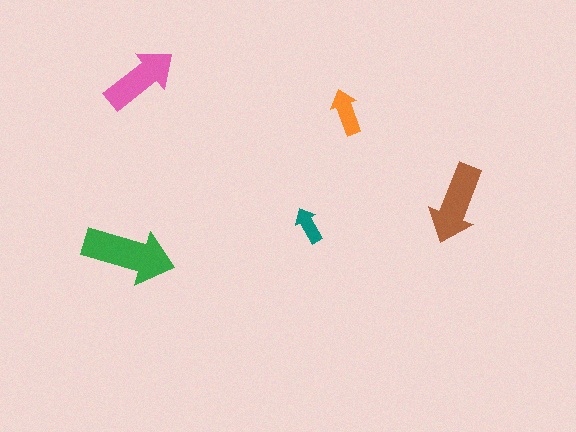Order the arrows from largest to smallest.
the green one, the brown one, the pink one, the orange one, the teal one.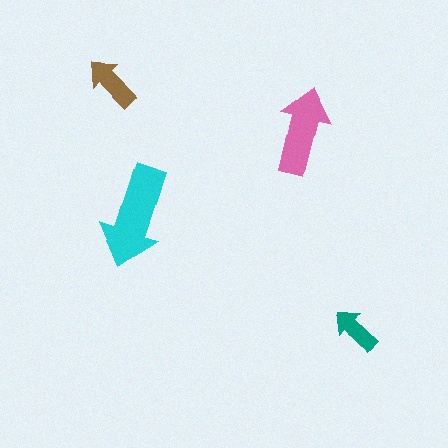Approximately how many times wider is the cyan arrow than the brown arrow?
About 2 times wider.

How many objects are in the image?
There are 4 objects in the image.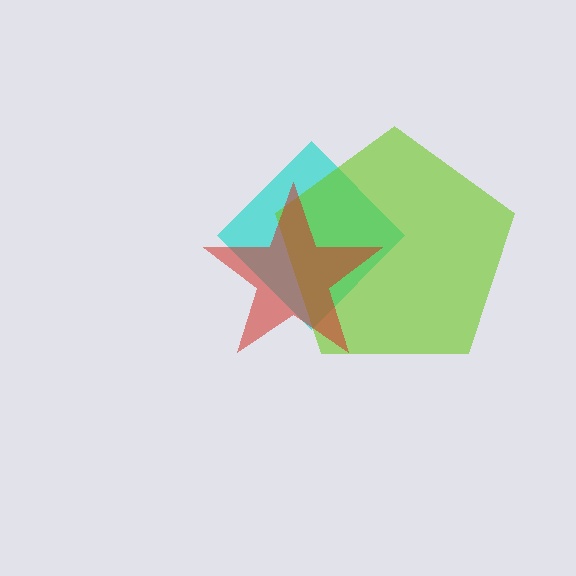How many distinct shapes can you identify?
There are 3 distinct shapes: a cyan diamond, a lime pentagon, a red star.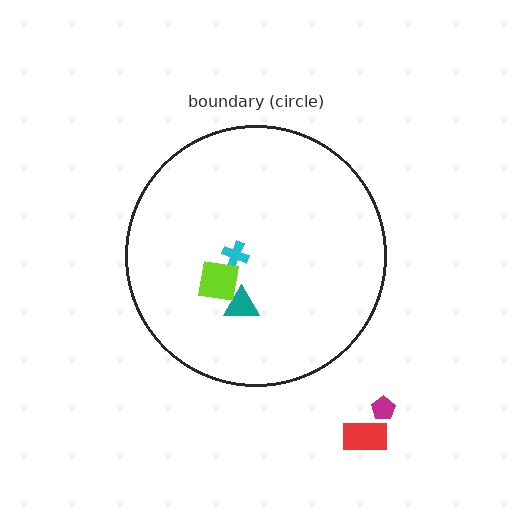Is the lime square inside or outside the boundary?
Inside.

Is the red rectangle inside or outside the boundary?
Outside.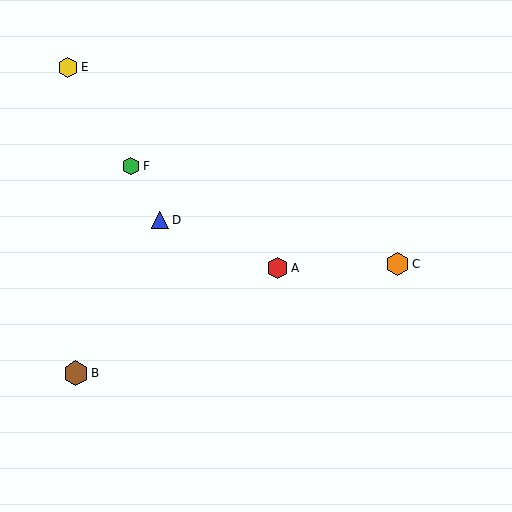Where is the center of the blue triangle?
The center of the blue triangle is at (160, 220).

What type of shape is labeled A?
Shape A is a red hexagon.